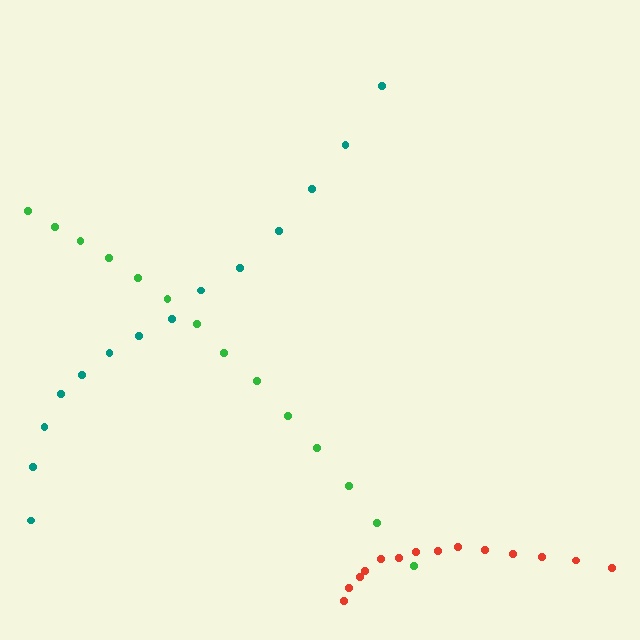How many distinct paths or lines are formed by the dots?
There are 3 distinct paths.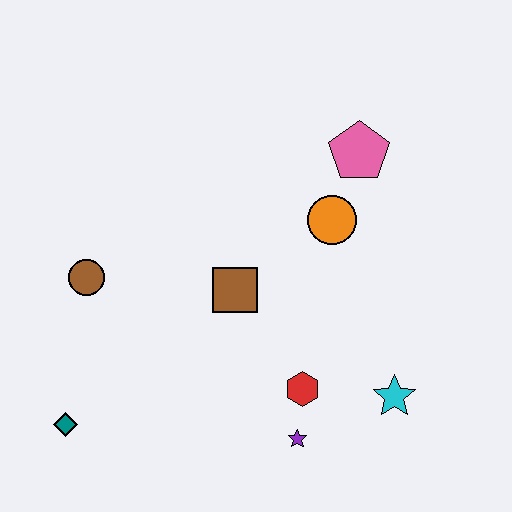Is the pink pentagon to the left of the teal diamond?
No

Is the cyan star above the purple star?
Yes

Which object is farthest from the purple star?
The pink pentagon is farthest from the purple star.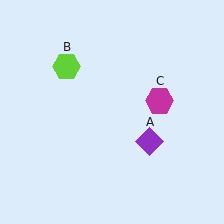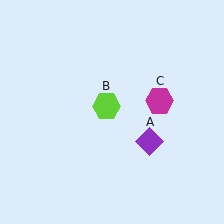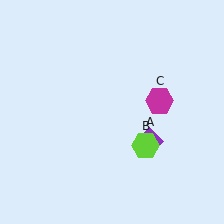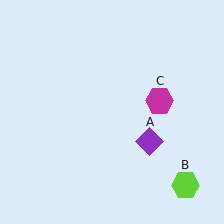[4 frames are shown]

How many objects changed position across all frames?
1 object changed position: lime hexagon (object B).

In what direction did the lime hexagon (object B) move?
The lime hexagon (object B) moved down and to the right.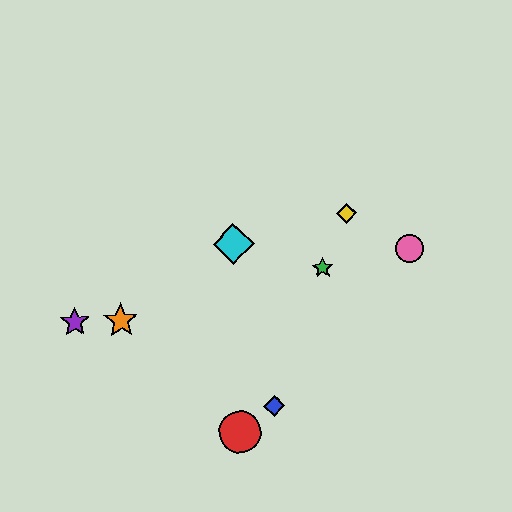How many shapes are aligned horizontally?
2 shapes (the purple star, the orange star) are aligned horizontally.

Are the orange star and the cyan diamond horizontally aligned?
No, the orange star is at y≈321 and the cyan diamond is at y≈244.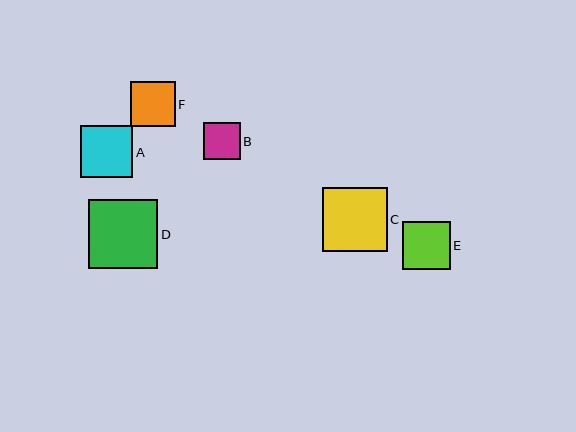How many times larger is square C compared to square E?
Square C is approximately 1.4 times the size of square E.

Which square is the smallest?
Square B is the smallest with a size of approximately 37 pixels.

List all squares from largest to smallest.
From largest to smallest: D, C, A, E, F, B.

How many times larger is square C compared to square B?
Square C is approximately 1.7 times the size of square B.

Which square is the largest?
Square D is the largest with a size of approximately 69 pixels.